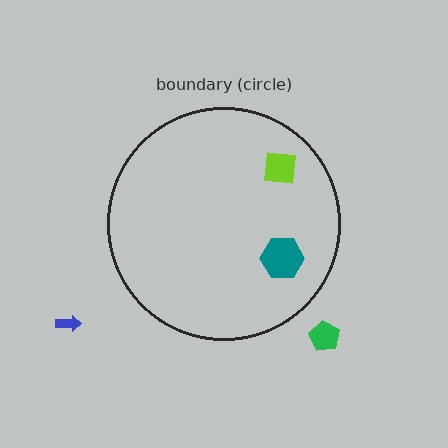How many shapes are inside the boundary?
2 inside, 2 outside.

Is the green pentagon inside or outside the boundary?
Outside.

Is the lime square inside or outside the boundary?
Inside.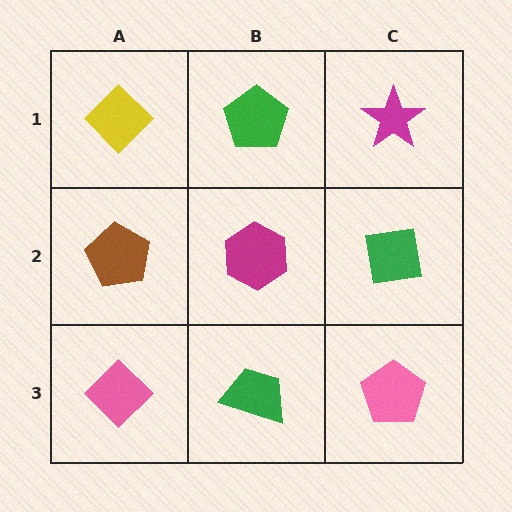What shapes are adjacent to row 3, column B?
A magenta hexagon (row 2, column B), a pink diamond (row 3, column A), a pink pentagon (row 3, column C).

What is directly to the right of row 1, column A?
A green pentagon.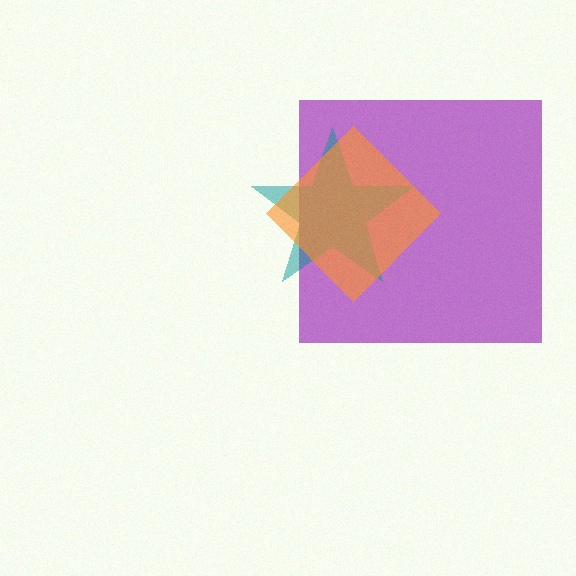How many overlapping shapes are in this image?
There are 3 overlapping shapes in the image.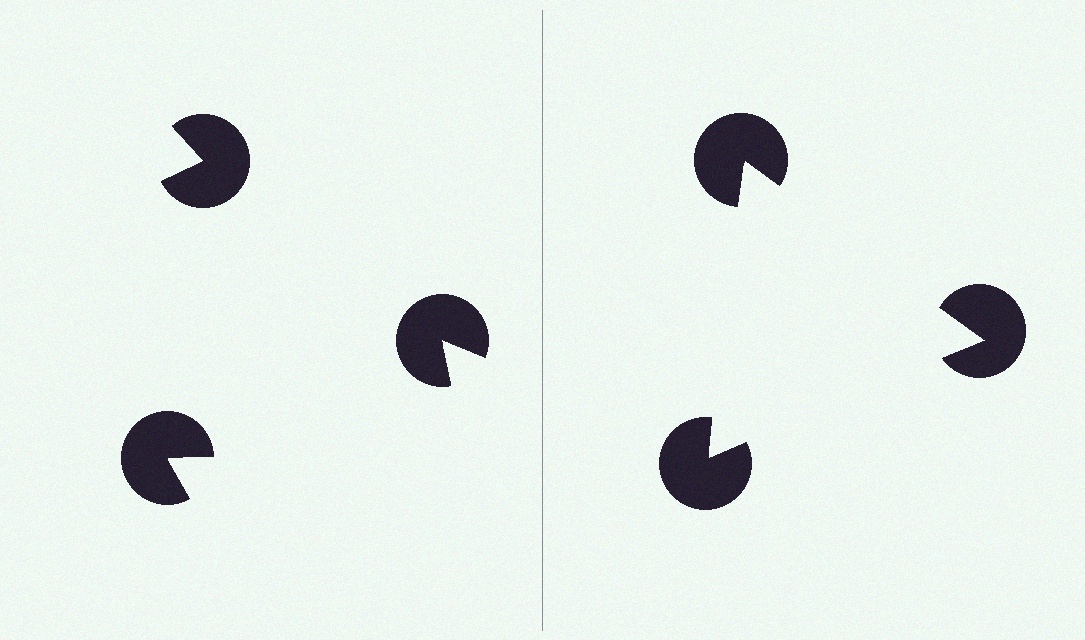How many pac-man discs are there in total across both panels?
6 — 3 on each side.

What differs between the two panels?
The pac-man discs are positioned identically on both sides; only the wedge orientations differ. On the right they align to a triangle; on the left they are misaligned.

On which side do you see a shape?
An illusory triangle appears on the right side. On the left side the wedge cuts are rotated, so no coherent shape forms.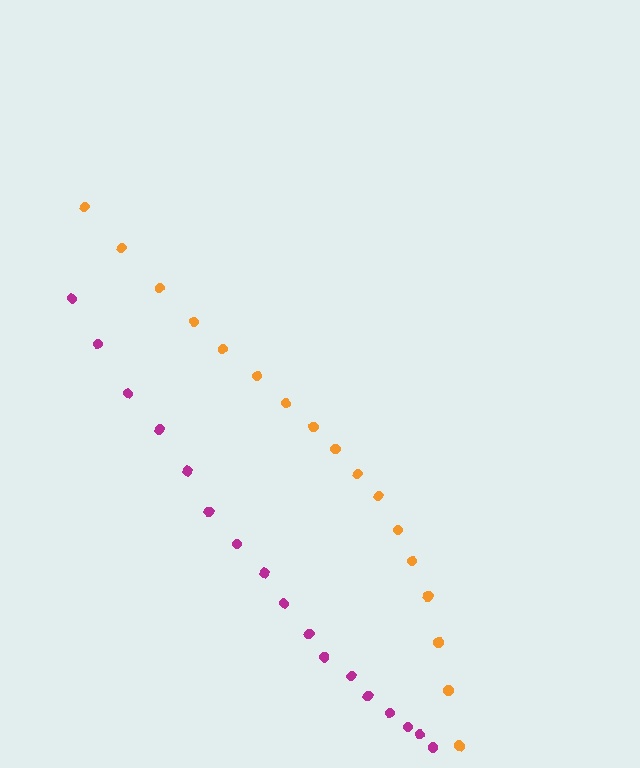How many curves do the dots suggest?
There are 2 distinct paths.